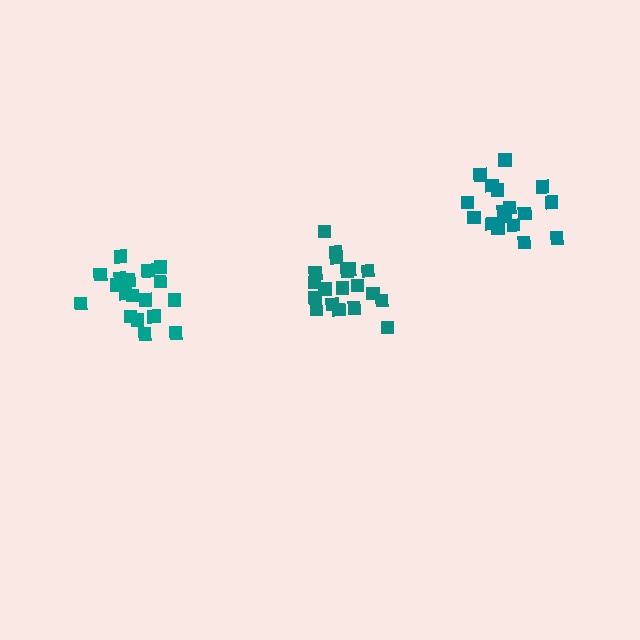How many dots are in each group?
Group 1: 17 dots, Group 2: 18 dots, Group 3: 19 dots (54 total).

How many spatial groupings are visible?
There are 3 spatial groupings.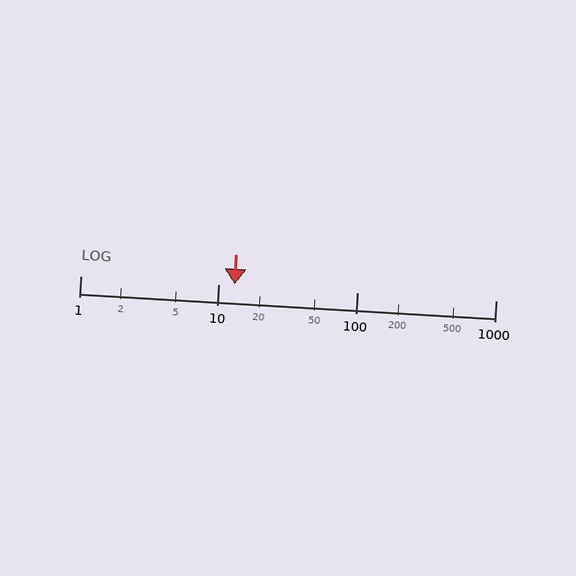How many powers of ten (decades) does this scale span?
The scale spans 3 decades, from 1 to 1000.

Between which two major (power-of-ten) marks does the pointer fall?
The pointer is between 10 and 100.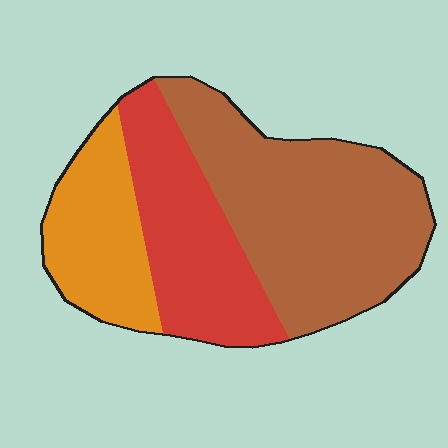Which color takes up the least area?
Orange, at roughly 20%.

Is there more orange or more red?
Red.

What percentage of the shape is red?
Red takes up between a sixth and a third of the shape.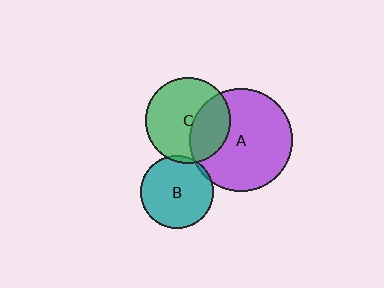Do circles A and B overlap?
Yes.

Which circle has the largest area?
Circle A (purple).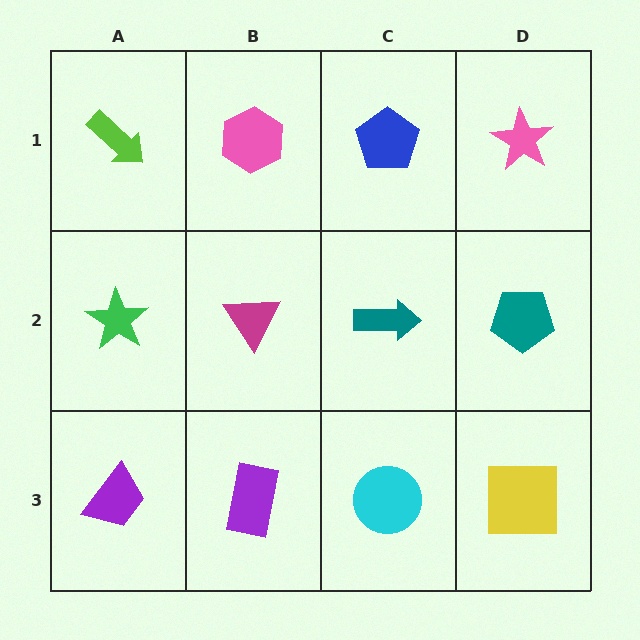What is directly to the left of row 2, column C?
A magenta triangle.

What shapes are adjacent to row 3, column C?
A teal arrow (row 2, column C), a purple rectangle (row 3, column B), a yellow square (row 3, column D).